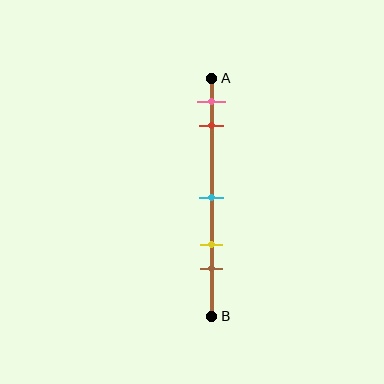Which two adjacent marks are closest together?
The pink and red marks are the closest adjacent pair.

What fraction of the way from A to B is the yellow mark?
The yellow mark is approximately 70% (0.7) of the way from A to B.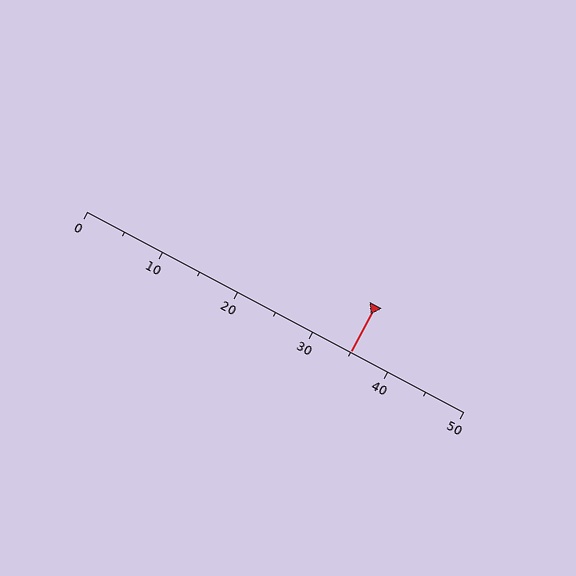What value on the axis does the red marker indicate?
The marker indicates approximately 35.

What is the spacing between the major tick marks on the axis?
The major ticks are spaced 10 apart.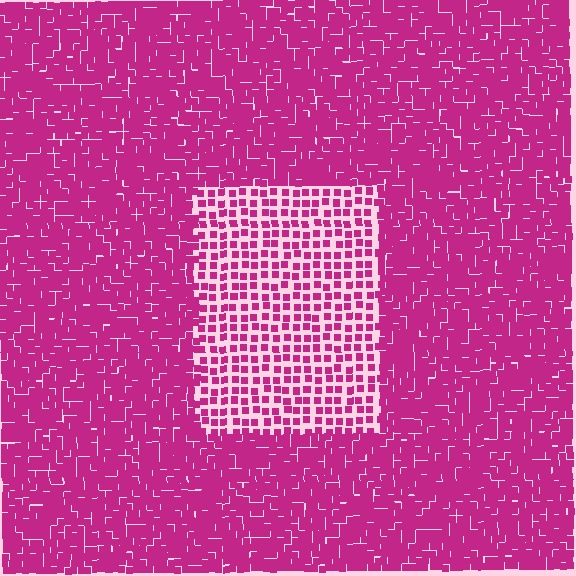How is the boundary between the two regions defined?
The boundary is defined by a change in element density (approximately 2.3x ratio). All elements are the same color, size, and shape.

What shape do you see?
I see a rectangle.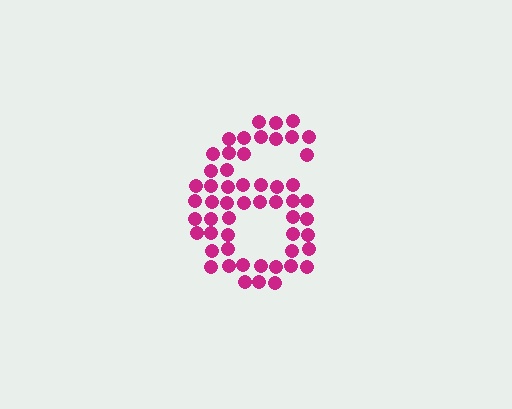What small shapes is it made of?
It is made of small circles.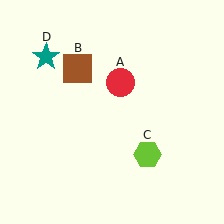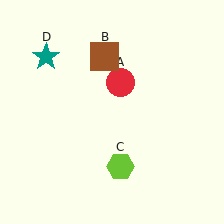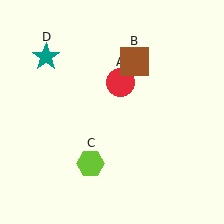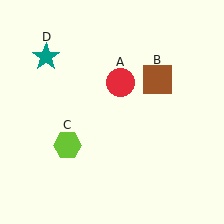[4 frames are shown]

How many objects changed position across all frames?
2 objects changed position: brown square (object B), lime hexagon (object C).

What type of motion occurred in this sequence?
The brown square (object B), lime hexagon (object C) rotated clockwise around the center of the scene.